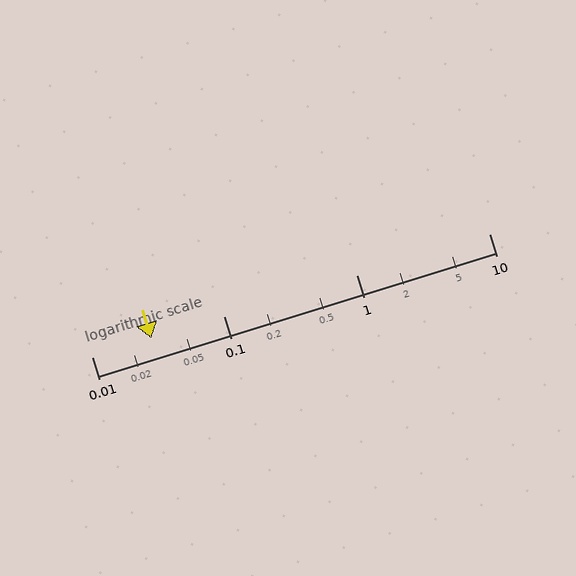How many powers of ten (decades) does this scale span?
The scale spans 3 decades, from 0.01 to 10.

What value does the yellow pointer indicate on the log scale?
The pointer indicates approximately 0.028.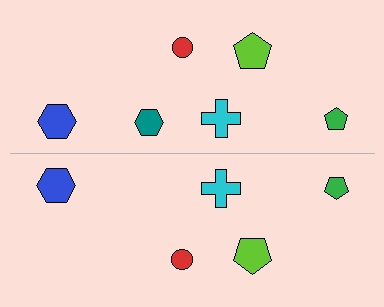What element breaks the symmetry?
A teal hexagon is missing from the bottom side.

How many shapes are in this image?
There are 11 shapes in this image.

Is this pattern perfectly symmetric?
No, the pattern is not perfectly symmetric. A teal hexagon is missing from the bottom side.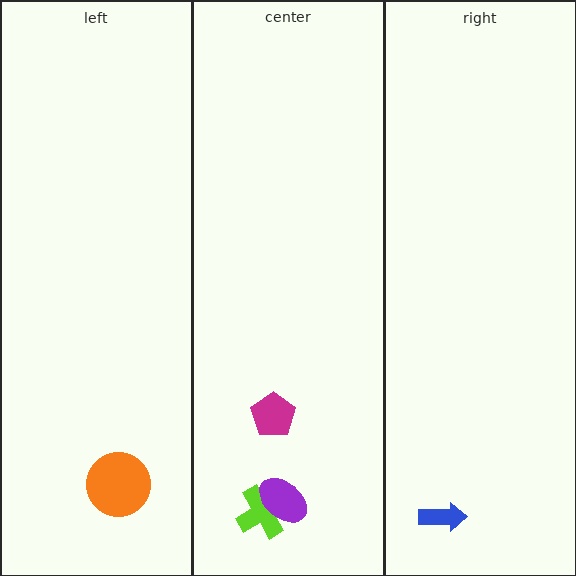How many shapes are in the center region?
3.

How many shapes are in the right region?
1.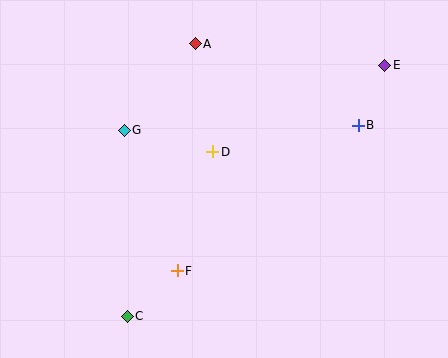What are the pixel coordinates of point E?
Point E is at (385, 65).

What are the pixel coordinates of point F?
Point F is at (177, 271).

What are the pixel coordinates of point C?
Point C is at (127, 316).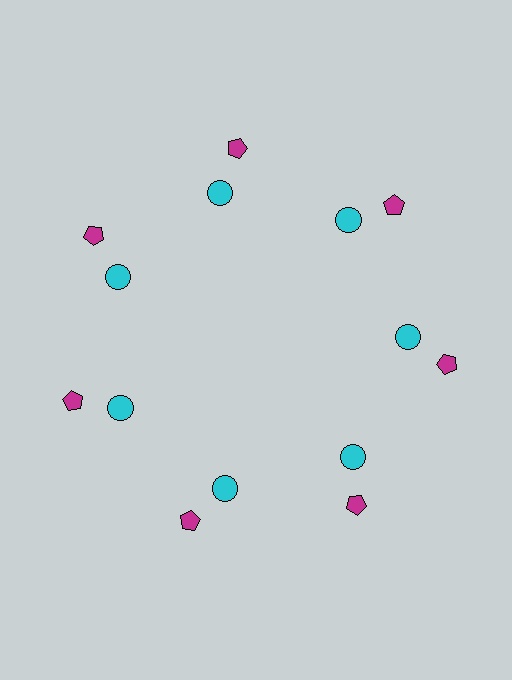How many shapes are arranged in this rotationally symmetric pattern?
There are 14 shapes, arranged in 7 groups of 2.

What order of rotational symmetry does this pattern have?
This pattern has 7-fold rotational symmetry.